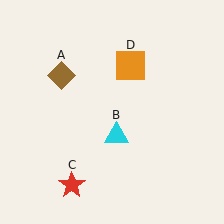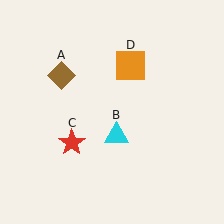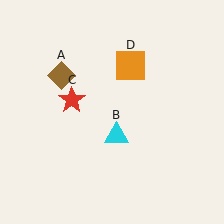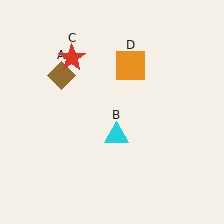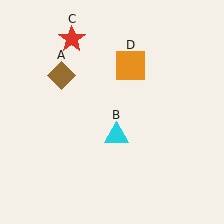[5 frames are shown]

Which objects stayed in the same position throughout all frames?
Brown diamond (object A) and cyan triangle (object B) and orange square (object D) remained stationary.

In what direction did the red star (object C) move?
The red star (object C) moved up.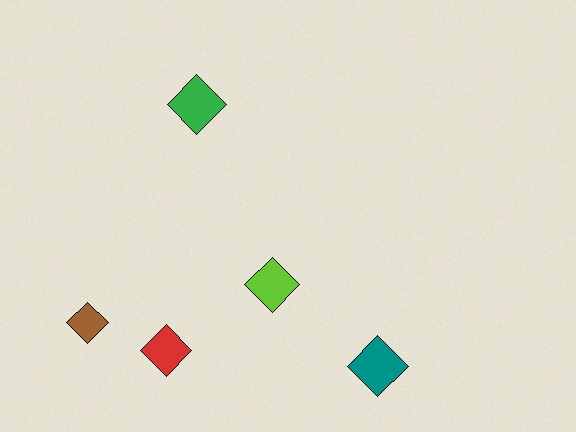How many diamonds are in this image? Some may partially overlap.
There are 5 diamonds.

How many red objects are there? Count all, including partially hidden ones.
There is 1 red object.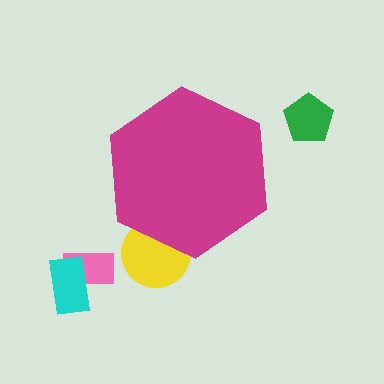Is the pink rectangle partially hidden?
No, the pink rectangle is fully visible.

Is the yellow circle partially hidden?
Yes, the yellow circle is partially hidden behind the magenta hexagon.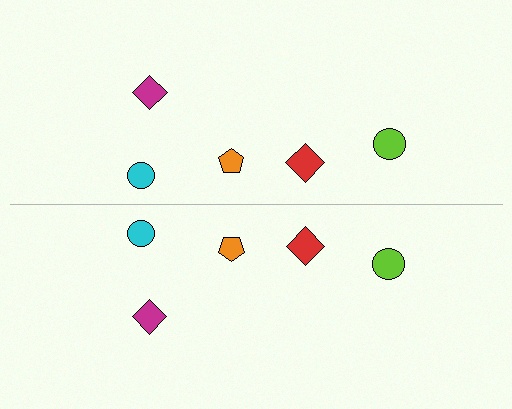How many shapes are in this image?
There are 10 shapes in this image.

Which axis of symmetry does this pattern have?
The pattern has a horizontal axis of symmetry running through the center of the image.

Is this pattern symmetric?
Yes, this pattern has bilateral (reflection) symmetry.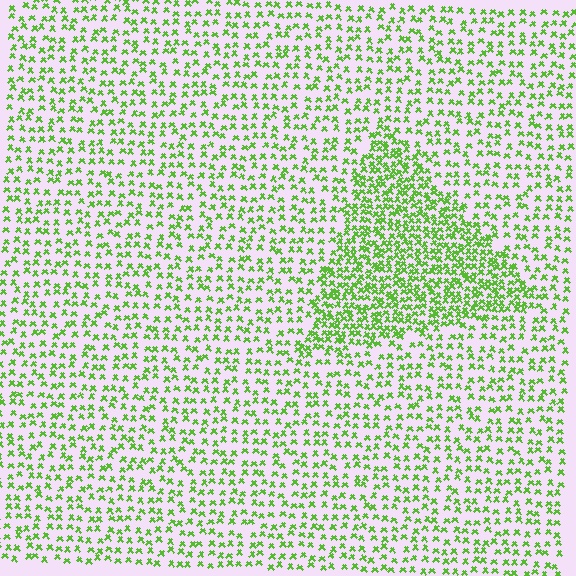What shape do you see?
I see a triangle.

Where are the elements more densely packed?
The elements are more densely packed inside the triangle boundary.